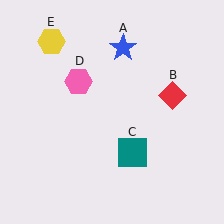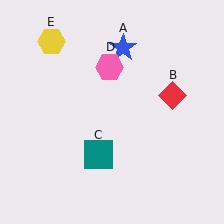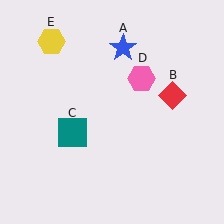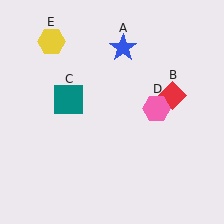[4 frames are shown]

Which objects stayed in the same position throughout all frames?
Blue star (object A) and red diamond (object B) and yellow hexagon (object E) remained stationary.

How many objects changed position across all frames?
2 objects changed position: teal square (object C), pink hexagon (object D).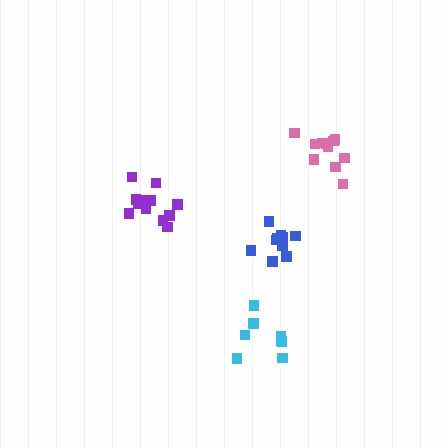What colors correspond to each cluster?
The clusters are colored: pink, cyan, purple, blue.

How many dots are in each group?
Group 1: 11 dots, Group 2: 8 dots, Group 3: 12 dots, Group 4: 10 dots (41 total).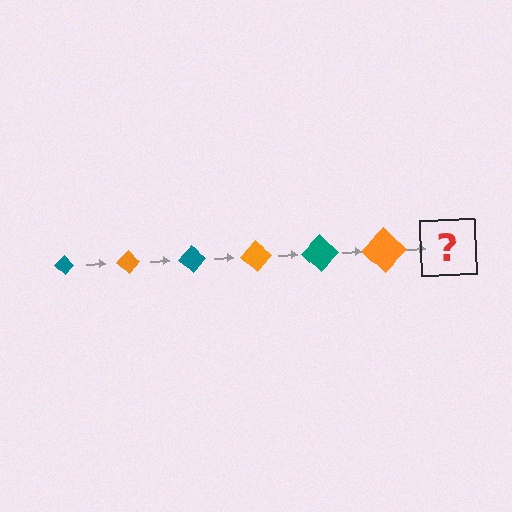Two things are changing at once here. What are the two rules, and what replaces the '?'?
The two rules are that the diamond grows larger each step and the color cycles through teal and orange. The '?' should be a teal diamond, larger than the previous one.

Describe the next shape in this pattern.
It should be a teal diamond, larger than the previous one.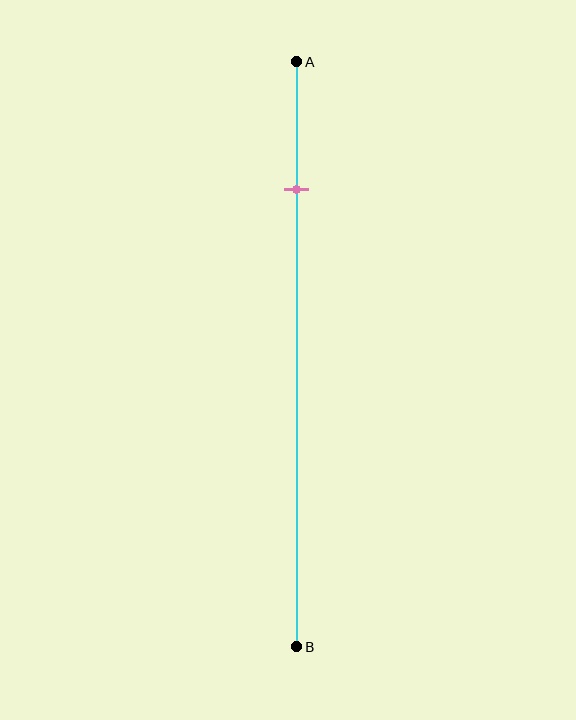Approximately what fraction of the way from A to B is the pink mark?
The pink mark is approximately 20% of the way from A to B.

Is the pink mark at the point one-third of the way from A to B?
No, the mark is at about 20% from A, not at the 33% one-third point.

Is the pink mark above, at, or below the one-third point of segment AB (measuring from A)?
The pink mark is above the one-third point of segment AB.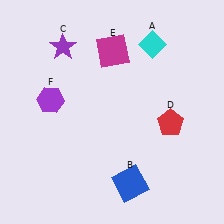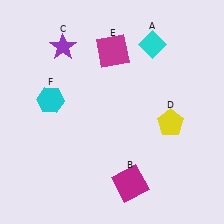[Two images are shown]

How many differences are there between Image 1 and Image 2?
There are 3 differences between the two images.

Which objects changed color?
B changed from blue to magenta. D changed from red to yellow. F changed from purple to cyan.